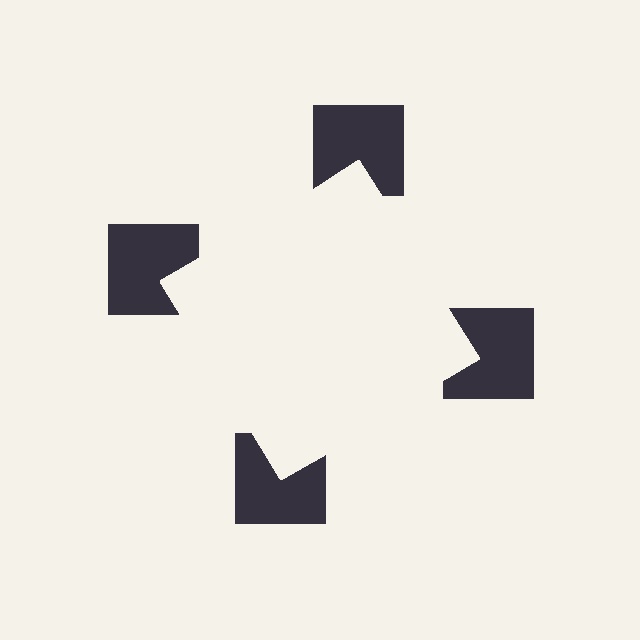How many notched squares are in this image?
There are 4 — one at each vertex of the illusory square.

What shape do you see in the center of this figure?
An illusory square — its edges are inferred from the aligned wedge cuts in the notched squares, not physically drawn.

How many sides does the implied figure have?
4 sides.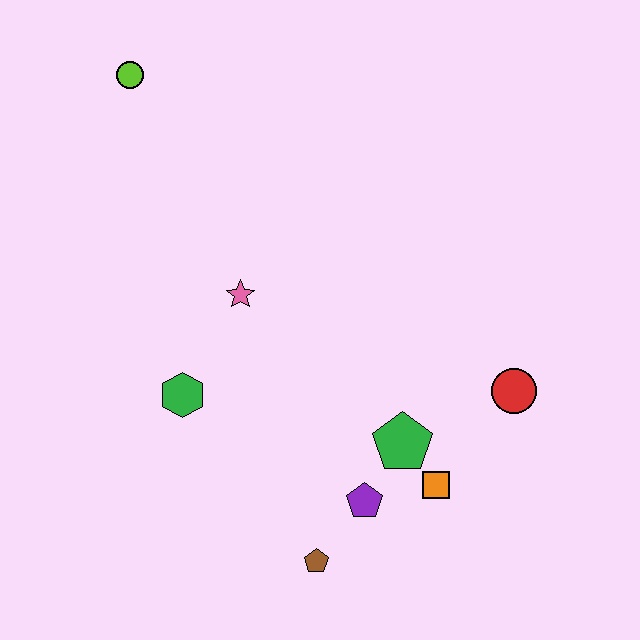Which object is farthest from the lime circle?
The brown pentagon is farthest from the lime circle.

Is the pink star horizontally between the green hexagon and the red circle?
Yes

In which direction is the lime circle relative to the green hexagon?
The lime circle is above the green hexagon.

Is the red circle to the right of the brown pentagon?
Yes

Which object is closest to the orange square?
The green pentagon is closest to the orange square.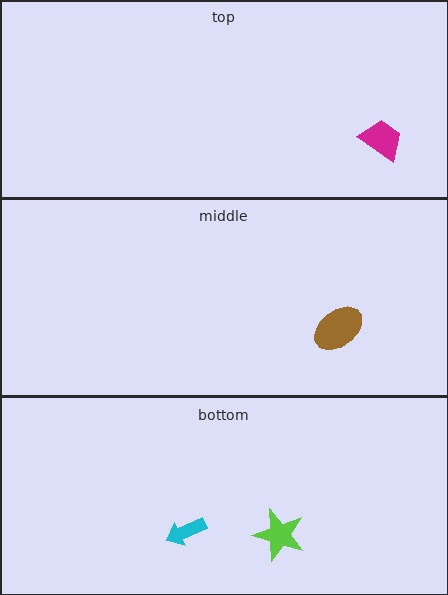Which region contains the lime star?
The bottom region.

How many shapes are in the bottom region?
2.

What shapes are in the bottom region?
The cyan arrow, the lime star.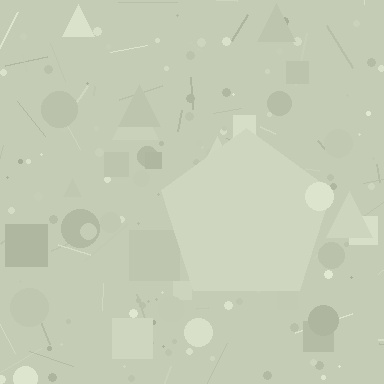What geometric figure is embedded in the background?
A pentagon is embedded in the background.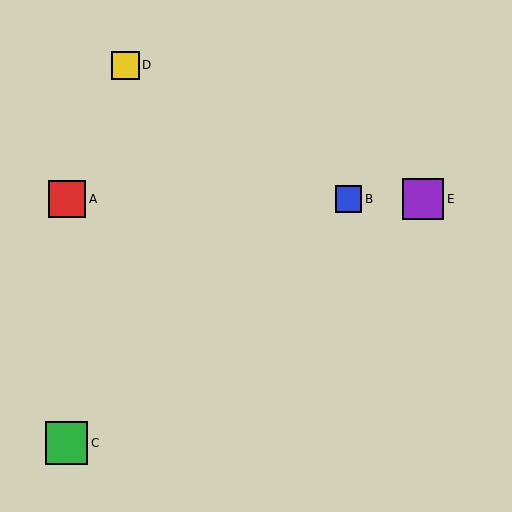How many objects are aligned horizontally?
3 objects (A, B, E) are aligned horizontally.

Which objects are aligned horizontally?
Objects A, B, E are aligned horizontally.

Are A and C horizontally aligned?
No, A is at y≈199 and C is at y≈443.